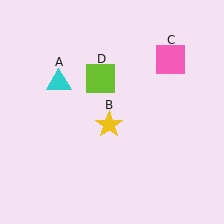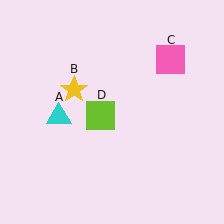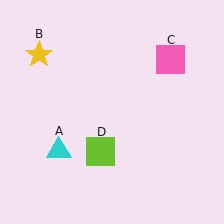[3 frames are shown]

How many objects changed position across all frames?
3 objects changed position: cyan triangle (object A), yellow star (object B), lime square (object D).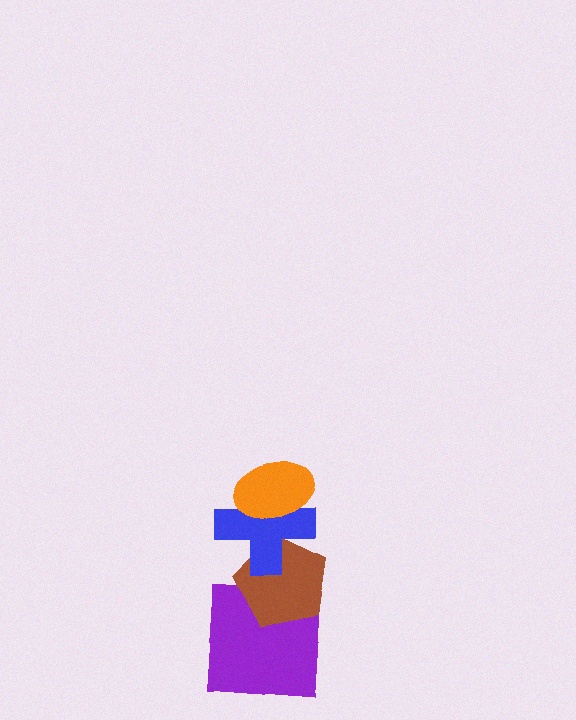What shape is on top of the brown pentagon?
The blue cross is on top of the brown pentagon.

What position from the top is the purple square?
The purple square is 4th from the top.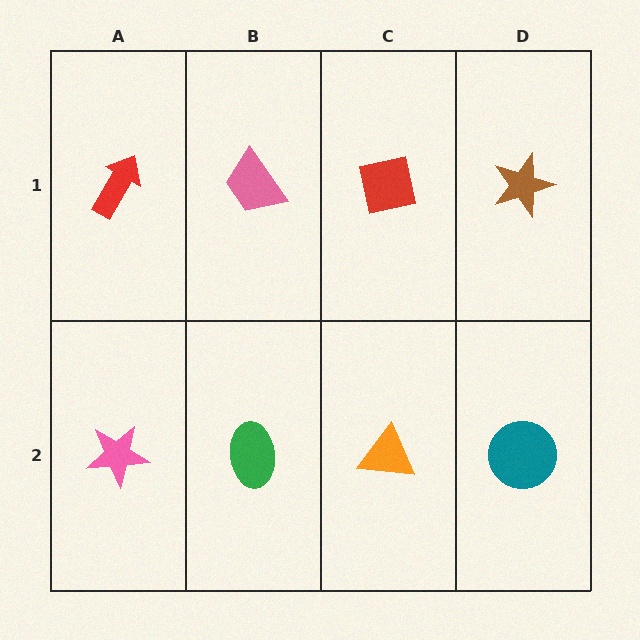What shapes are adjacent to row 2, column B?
A pink trapezoid (row 1, column B), a pink star (row 2, column A), an orange triangle (row 2, column C).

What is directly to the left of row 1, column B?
A red arrow.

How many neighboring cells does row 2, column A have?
2.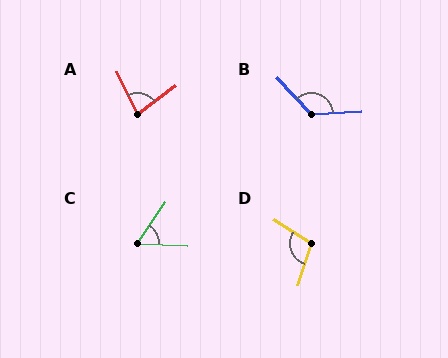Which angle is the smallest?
C, at approximately 58 degrees.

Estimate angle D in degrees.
Approximately 104 degrees.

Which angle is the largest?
B, at approximately 130 degrees.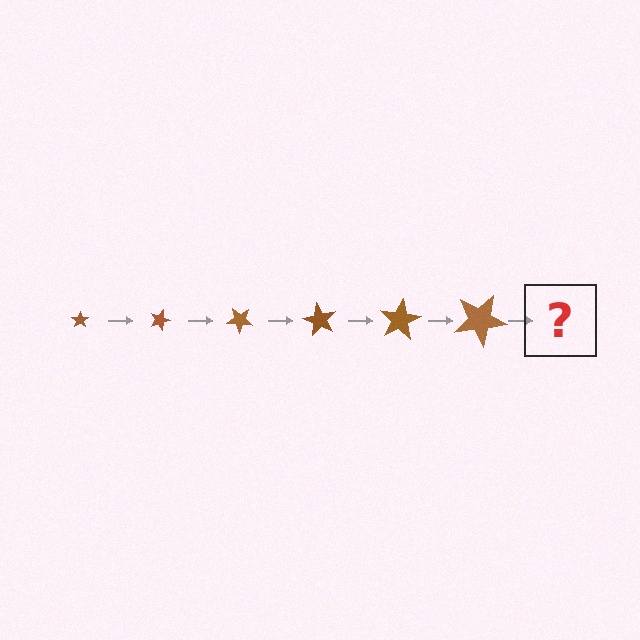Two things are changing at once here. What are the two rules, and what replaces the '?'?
The two rules are that the star grows larger each step and it rotates 20 degrees each step. The '?' should be a star, larger than the previous one and rotated 120 degrees from the start.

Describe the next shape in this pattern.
It should be a star, larger than the previous one and rotated 120 degrees from the start.